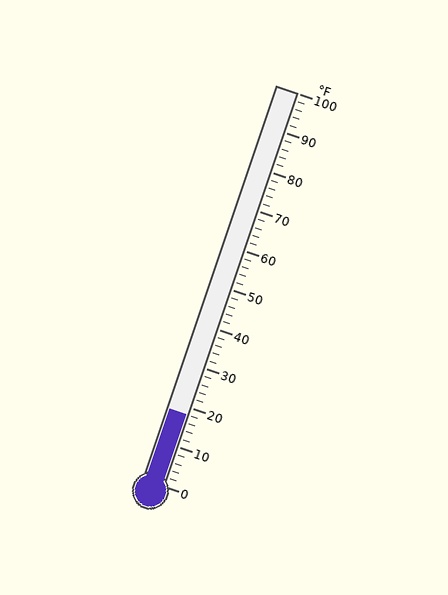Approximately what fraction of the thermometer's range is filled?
The thermometer is filled to approximately 20% of its range.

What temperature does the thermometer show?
The thermometer shows approximately 18°F.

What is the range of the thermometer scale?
The thermometer scale ranges from 0°F to 100°F.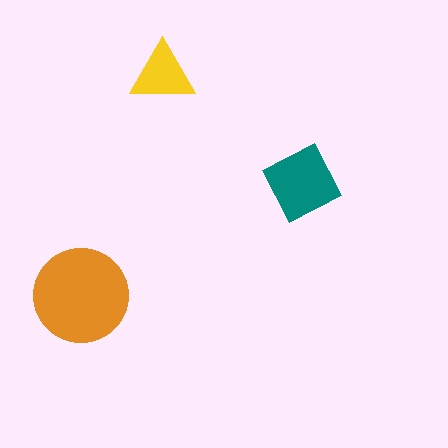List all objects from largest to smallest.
The orange circle, the teal square, the yellow triangle.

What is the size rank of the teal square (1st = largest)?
2nd.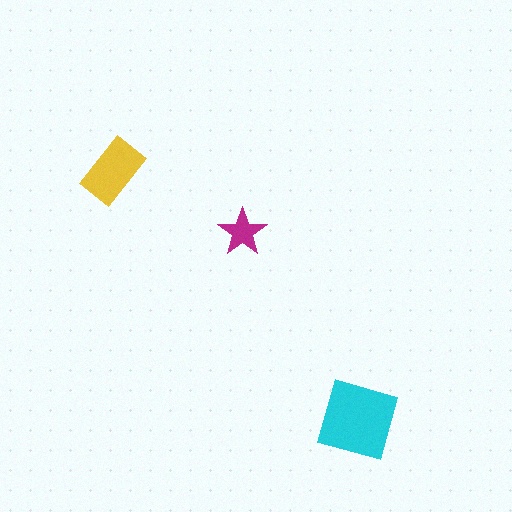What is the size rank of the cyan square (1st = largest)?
1st.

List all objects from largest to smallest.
The cyan square, the yellow rectangle, the magenta star.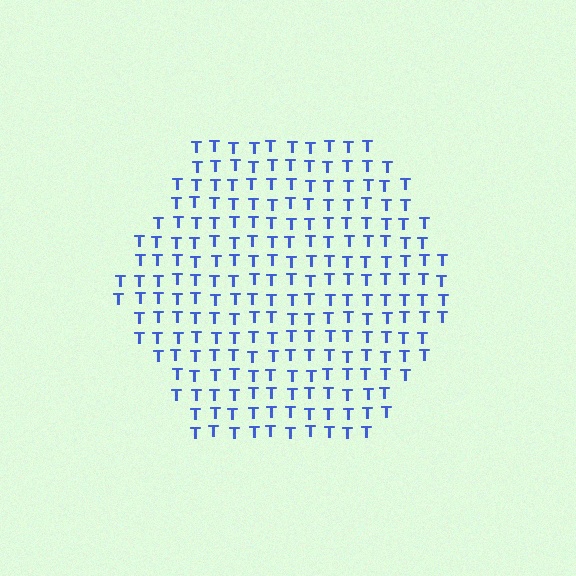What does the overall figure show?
The overall figure shows a hexagon.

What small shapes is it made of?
It is made of small letter T's.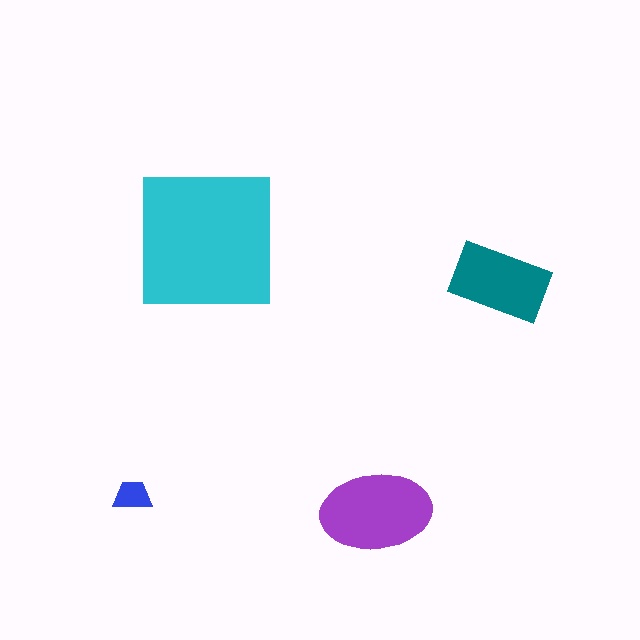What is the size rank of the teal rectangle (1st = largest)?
3rd.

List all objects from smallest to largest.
The blue trapezoid, the teal rectangle, the purple ellipse, the cyan square.